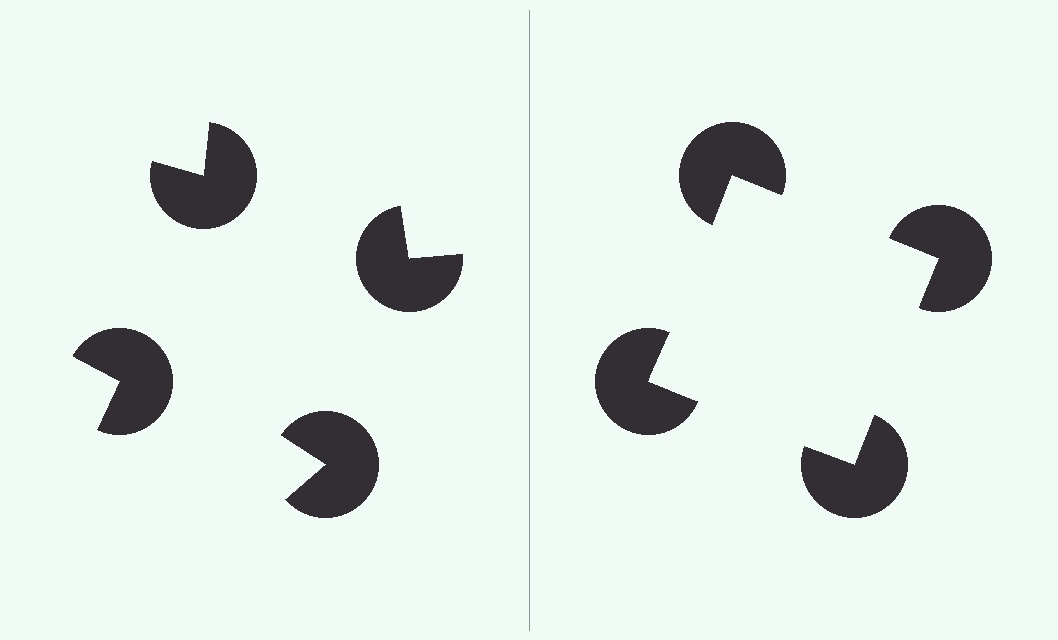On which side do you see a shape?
An illusory square appears on the right side. On the left side the wedge cuts are rotated, so no coherent shape forms.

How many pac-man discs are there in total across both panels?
8 — 4 on each side.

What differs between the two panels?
The pac-man discs are positioned identically on both sides; only the wedge orientations differ. On the right they align to a square; on the left they are misaligned.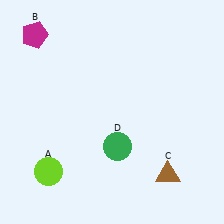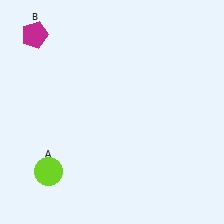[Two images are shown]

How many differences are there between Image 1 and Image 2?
There are 2 differences between the two images.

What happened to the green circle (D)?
The green circle (D) was removed in Image 2. It was in the bottom-right area of Image 1.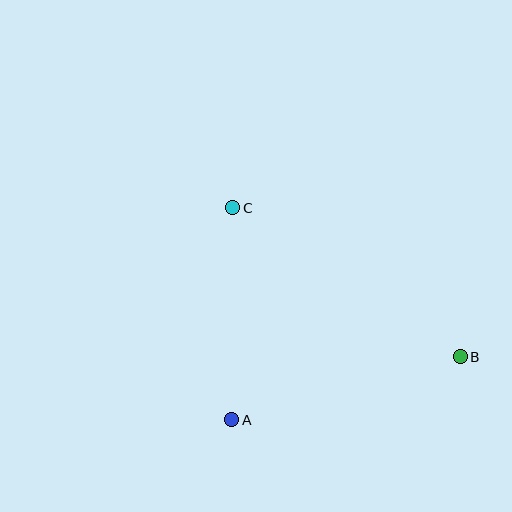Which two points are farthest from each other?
Points B and C are farthest from each other.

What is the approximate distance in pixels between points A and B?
The distance between A and B is approximately 237 pixels.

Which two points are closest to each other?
Points A and C are closest to each other.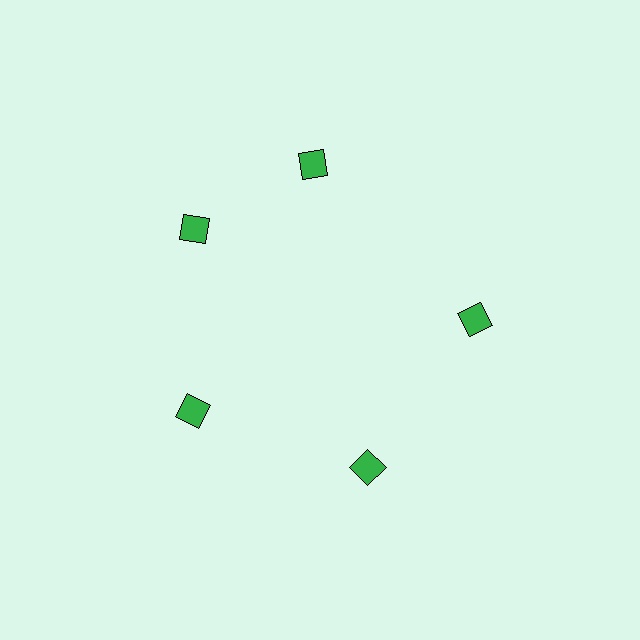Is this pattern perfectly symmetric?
No. The 5 green squares are arranged in a ring, but one element near the 1 o'clock position is rotated out of alignment along the ring, breaking the 5-fold rotational symmetry.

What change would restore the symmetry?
The symmetry would be restored by rotating it back into even spacing with its neighbors so that all 5 squares sit at equal angles and equal distance from the center.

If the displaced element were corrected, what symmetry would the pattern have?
It would have 5-fold rotational symmetry — the pattern would map onto itself every 72 degrees.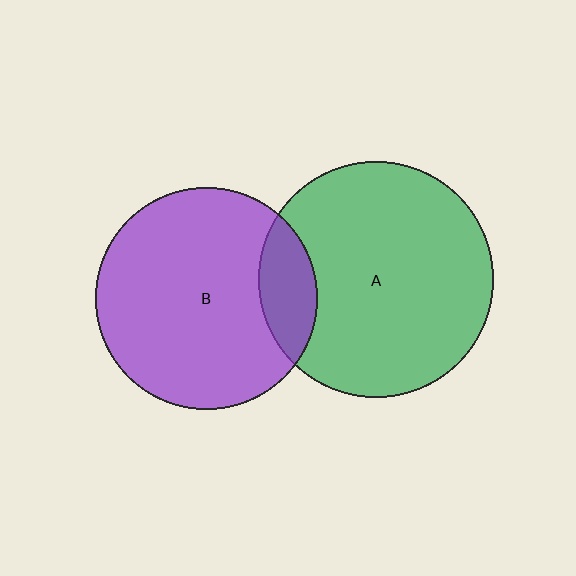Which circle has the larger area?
Circle A (green).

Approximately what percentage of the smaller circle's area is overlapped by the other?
Approximately 15%.